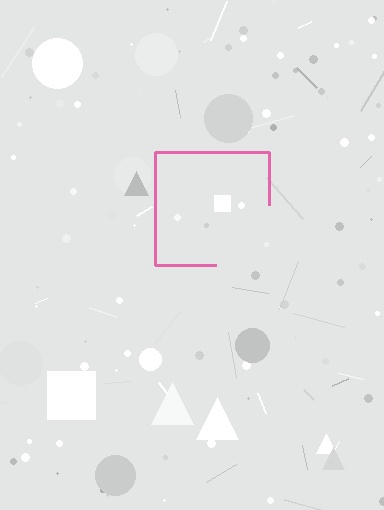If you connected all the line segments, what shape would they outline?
They would outline a square.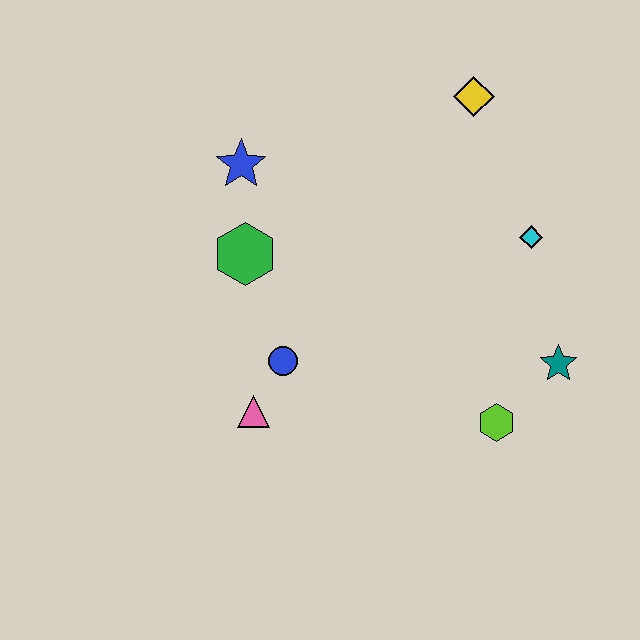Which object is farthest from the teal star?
The blue star is farthest from the teal star.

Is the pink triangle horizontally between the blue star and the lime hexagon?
Yes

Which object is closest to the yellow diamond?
The cyan diamond is closest to the yellow diamond.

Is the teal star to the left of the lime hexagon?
No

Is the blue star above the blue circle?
Yes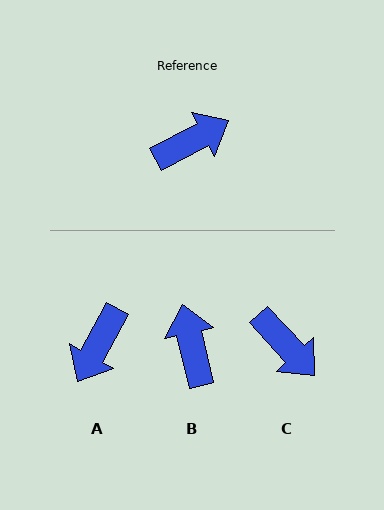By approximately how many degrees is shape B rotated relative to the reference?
Approximately 75 degrees counter-clockwise.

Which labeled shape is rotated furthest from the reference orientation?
A, about 147 degrees away.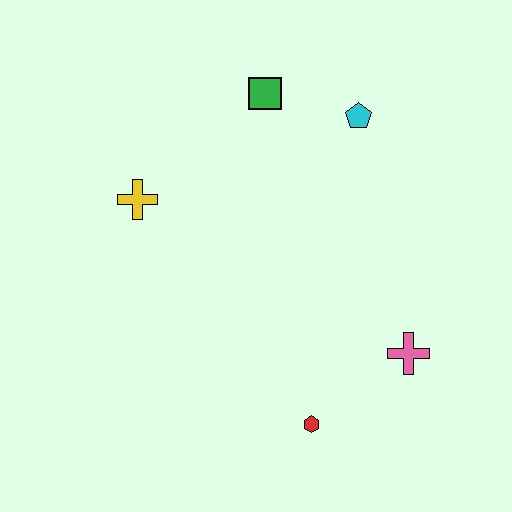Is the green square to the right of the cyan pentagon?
No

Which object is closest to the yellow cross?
The green square is closest to the yellow cross.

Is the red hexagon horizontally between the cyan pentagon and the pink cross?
No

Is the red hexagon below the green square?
Yes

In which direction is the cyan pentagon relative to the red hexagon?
The cyan pentagon is above the red hexagon.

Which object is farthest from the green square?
The red hexagon is farthest from the green square.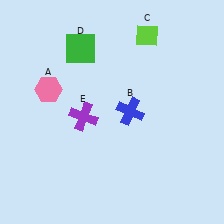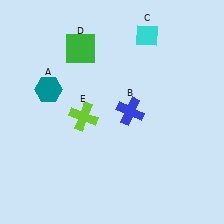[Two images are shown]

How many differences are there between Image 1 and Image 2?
There are 3 differences between the two images.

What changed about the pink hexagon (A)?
In Image 1, A is pink. In Image 2, it changed to teal.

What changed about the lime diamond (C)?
In Image 1, C is lime. In Image 2, it changed to cyan.